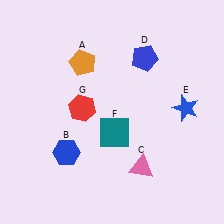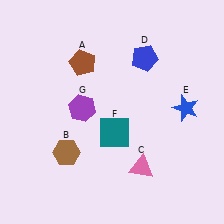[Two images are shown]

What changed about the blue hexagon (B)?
In Image 1, B is blue. In Image 2, it changed to brown.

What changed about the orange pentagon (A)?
In Image 1, A is orange. In Image 2, it changed to brown.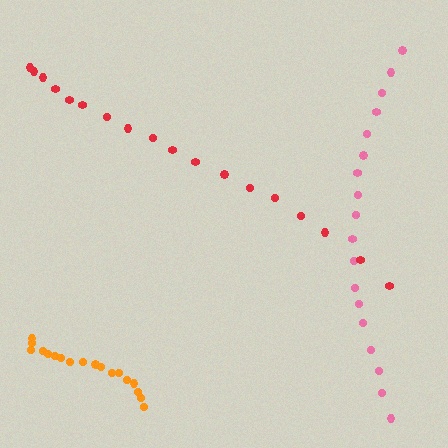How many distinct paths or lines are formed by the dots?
There are 3 distinct paths.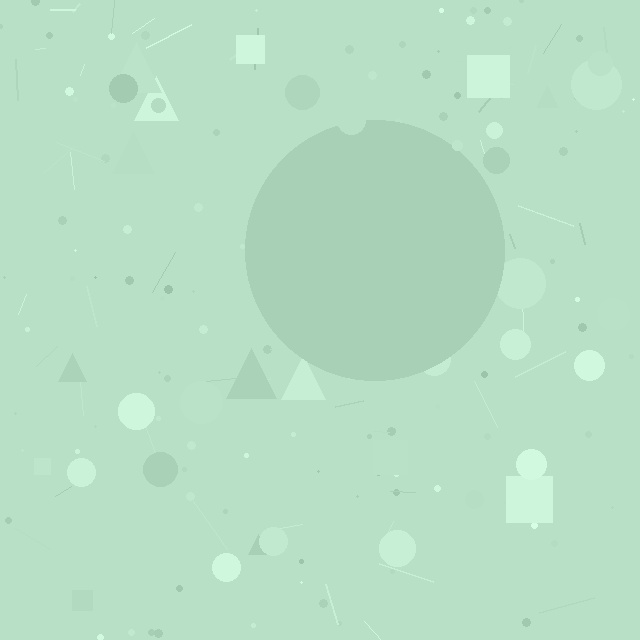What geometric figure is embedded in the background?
A circle is embedded in the background.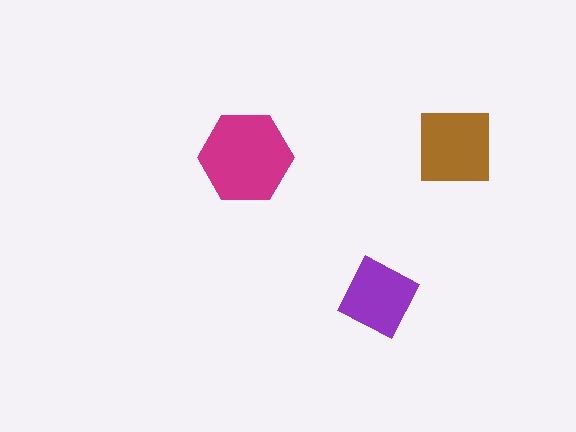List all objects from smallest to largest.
The purple diamond, the brown square, the magenta hexagon.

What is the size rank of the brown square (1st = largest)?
2nd.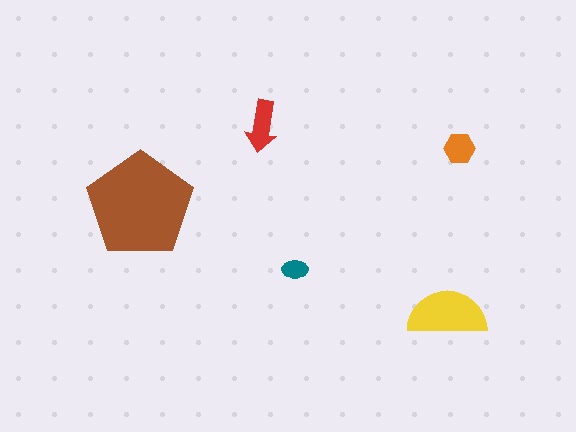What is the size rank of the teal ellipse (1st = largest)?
5th.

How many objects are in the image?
There are 5 objects in the image.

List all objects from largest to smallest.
The brown pentagon, the yellow semicircle, the red arrow, the orange hexagon, the teal ellipse.